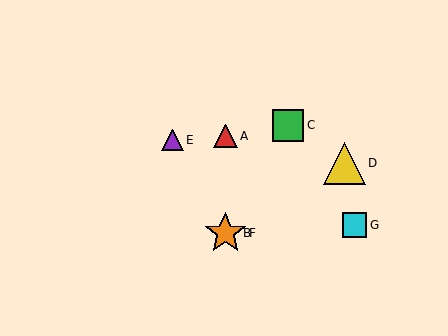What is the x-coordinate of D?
Object D is at x≈344.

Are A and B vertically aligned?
Yes, both are at x≈225.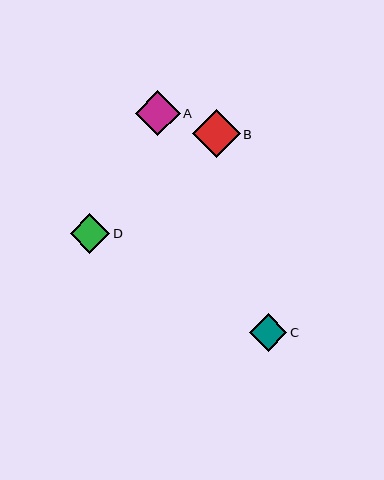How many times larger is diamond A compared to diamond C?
Diamond A is approximately 1.2 times the size of diamond C.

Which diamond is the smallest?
Diamond C is the smallest with a size of approximately 38 pixels.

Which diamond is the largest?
Diamond B is the largest with a size of approximately 48 pixels.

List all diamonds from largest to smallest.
From largest to smallest: B, A, D, C.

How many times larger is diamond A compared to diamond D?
Diamond A is approximately 1.1 times the size of diamond D.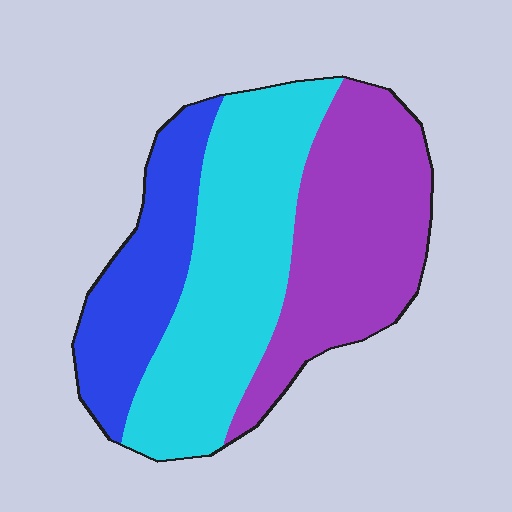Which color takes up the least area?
Blue, at roughly 25%.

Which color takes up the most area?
Cyan, at roughly 40%.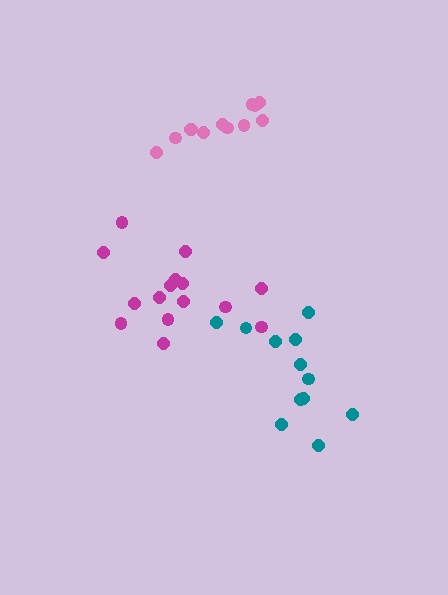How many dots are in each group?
Group 1: 12 dots, Group 2: 15 dots, Group 3: 12 dots (39 total).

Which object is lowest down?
The teal cluster is bottommost.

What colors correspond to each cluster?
The clusters are colored: teal, magenta, pink.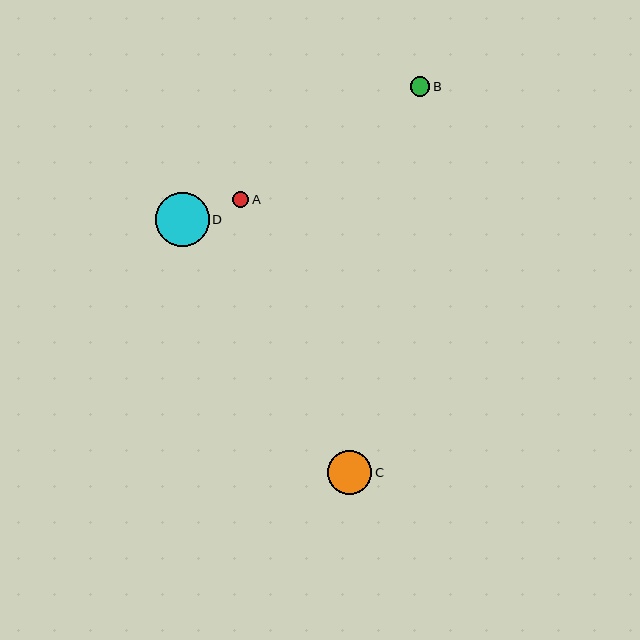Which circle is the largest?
Circle D is the largest with a size of approximately 54 pixels.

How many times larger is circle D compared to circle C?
Circle D is approximately 1.2 times the size of circle C.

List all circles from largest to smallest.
From largest to smallest: D, C, B, A.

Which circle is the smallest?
Circle A is the smallest with a size of approximately 16 pixels.